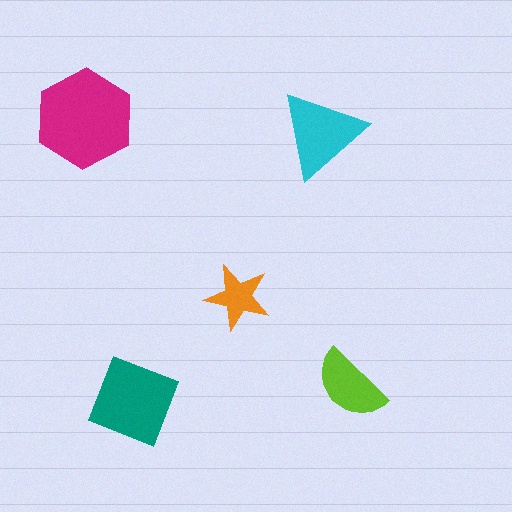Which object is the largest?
The magenta hexagon.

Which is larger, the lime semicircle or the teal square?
The teal square.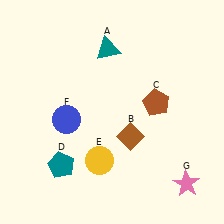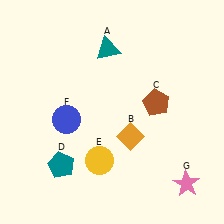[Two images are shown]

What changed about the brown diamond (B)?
In Image 1, B is brown. In Image 2, it changed to orange.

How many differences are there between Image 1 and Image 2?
There is 1 difference between the two images.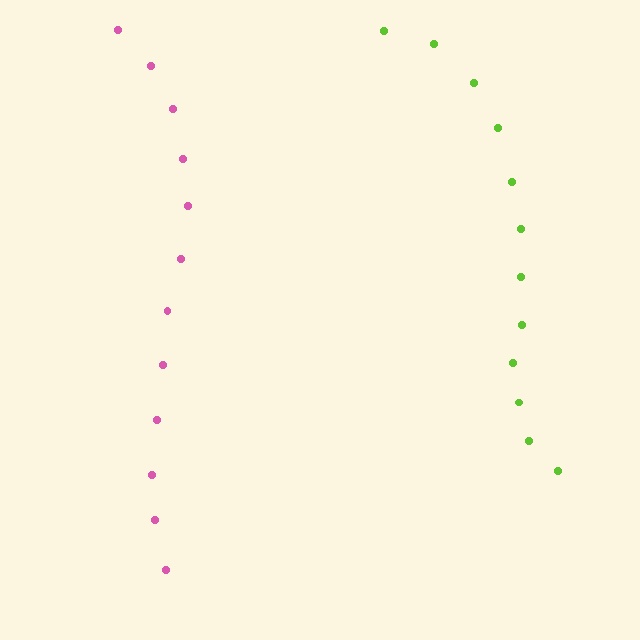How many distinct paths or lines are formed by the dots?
There are 2 distinct paths.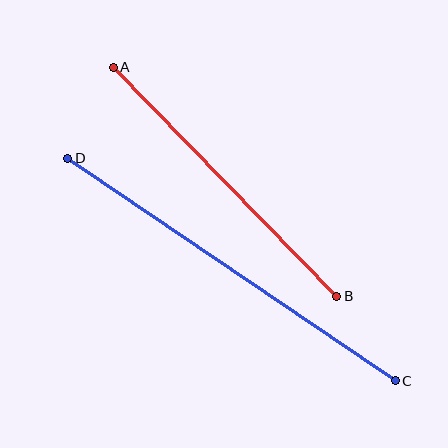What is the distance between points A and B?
The distance is approximately 320 pixels.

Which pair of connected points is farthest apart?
Points C and D are farthest apart.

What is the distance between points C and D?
The distance is approximately 396 pixels.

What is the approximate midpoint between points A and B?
The midpoint is at approximately (225, 182) pixels.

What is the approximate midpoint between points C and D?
The midpoint is at approximately (232, 270) pixels.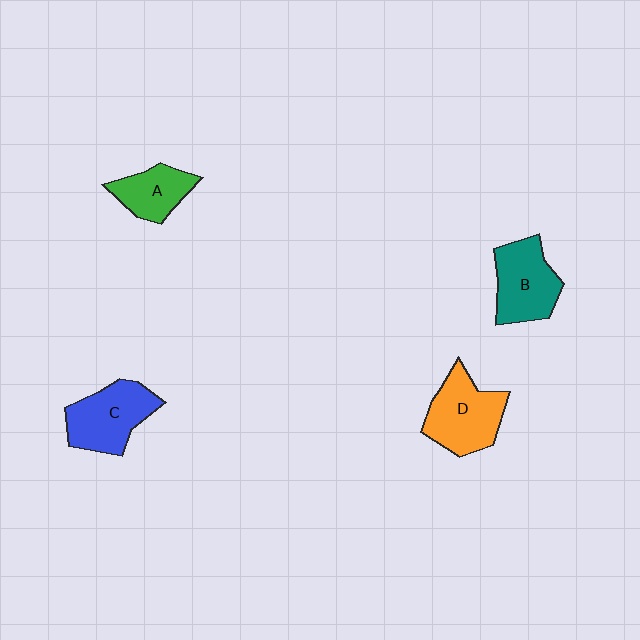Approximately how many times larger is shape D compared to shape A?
Approximately 1.5 times.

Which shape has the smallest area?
Shape A (green).